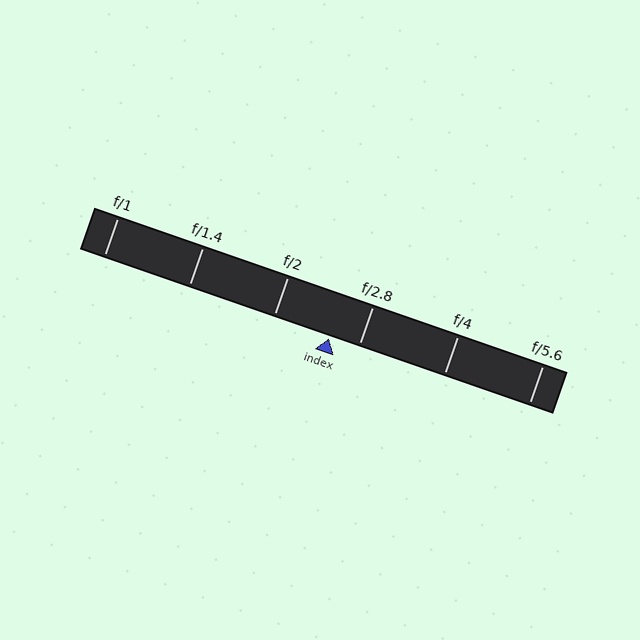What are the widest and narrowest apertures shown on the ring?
The widest aperture shown is f/1 and the narrowest is f/5.6.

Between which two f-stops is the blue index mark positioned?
The index mark is between f/2 and f/2.8.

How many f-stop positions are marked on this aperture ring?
There are 6 f-stop positions marked.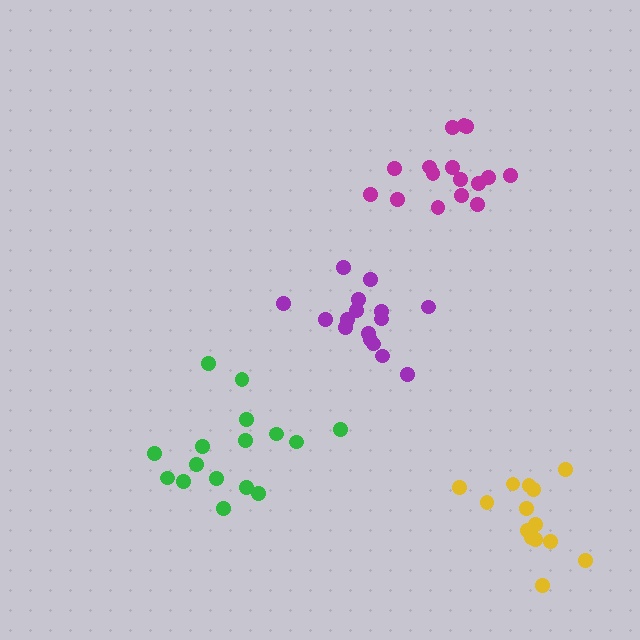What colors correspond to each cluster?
The clusters are colored: green, yellow, purple, magenta.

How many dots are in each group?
Group 1: 16 dots, Group 2: 14 dots, Group 3: 16 dots, Group 4: 16 dots (62 total).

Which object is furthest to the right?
The yellow cluster is rightmost.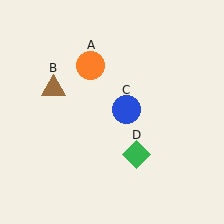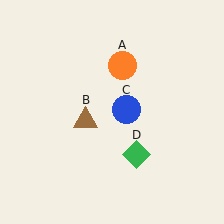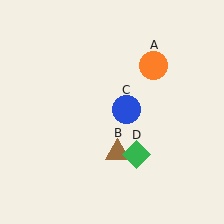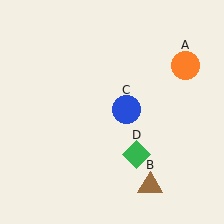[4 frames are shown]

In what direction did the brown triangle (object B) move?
The brown triangle (object B) moved down and to the right.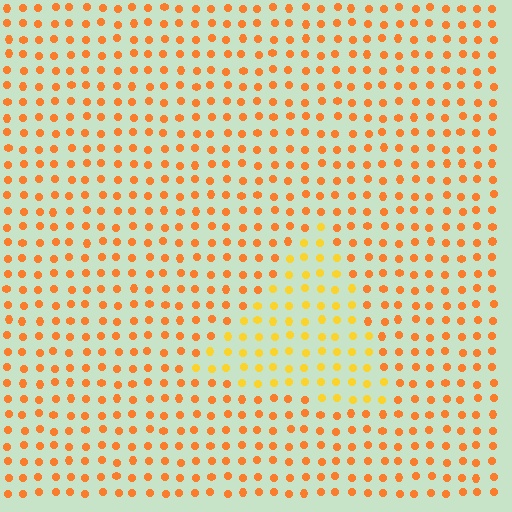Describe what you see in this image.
The image is filled with small orange elements in a uniform arrangement. A triangle-shaped region is visible where the elements are tinted to a slightly different hue, forming a subtle color boundary.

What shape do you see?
I see a triangle.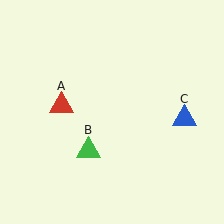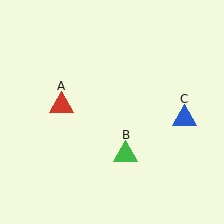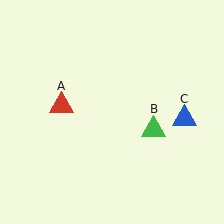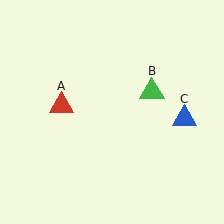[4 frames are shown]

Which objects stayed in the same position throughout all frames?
Red triangle (object A) and blue triangle (object C) remained stationary.